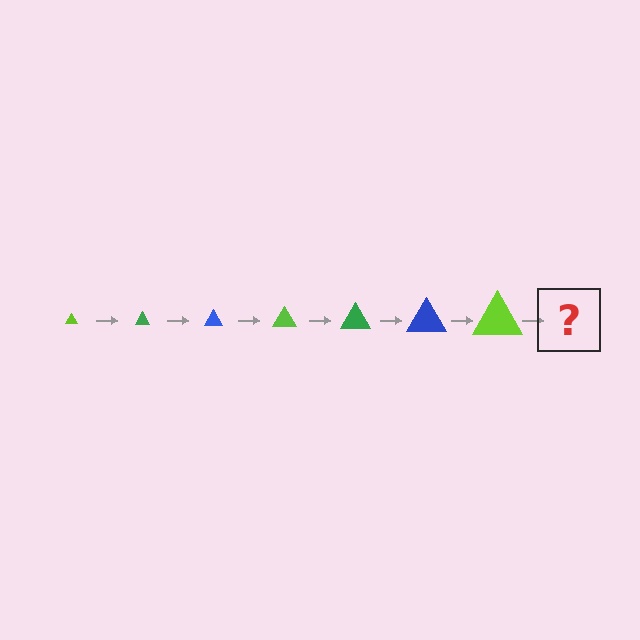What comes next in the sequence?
The next element should be a green triangle, larger than the previous one.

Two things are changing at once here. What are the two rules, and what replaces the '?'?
The two rules are that the triangle grows larger each step and the color cycles through lime, green, and blue. The '?' should be a green triangle, larger than the previous one.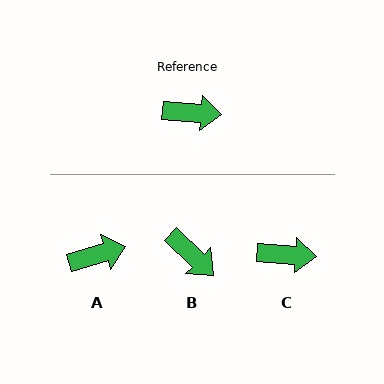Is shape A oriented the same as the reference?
No, it is off by about 21 degrees.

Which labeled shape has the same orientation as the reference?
C.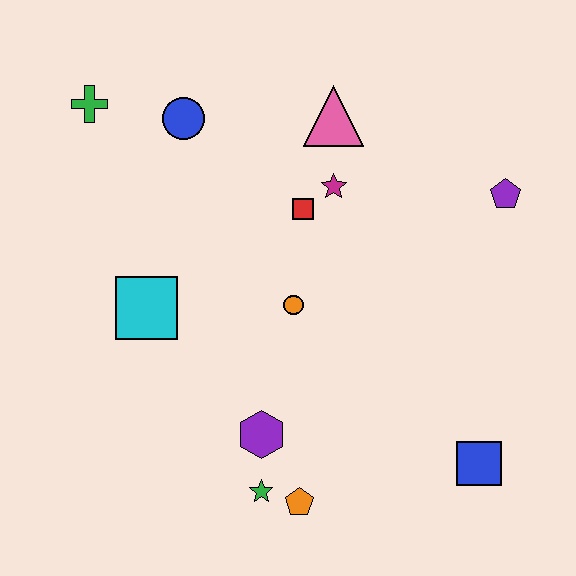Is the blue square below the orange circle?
Yes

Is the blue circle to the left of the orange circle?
Yes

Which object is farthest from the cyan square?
The purple pentagon is farthest from the cyan square.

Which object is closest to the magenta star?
The red square is closest to the magenta star.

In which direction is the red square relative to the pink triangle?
The red square is below the pink triangle.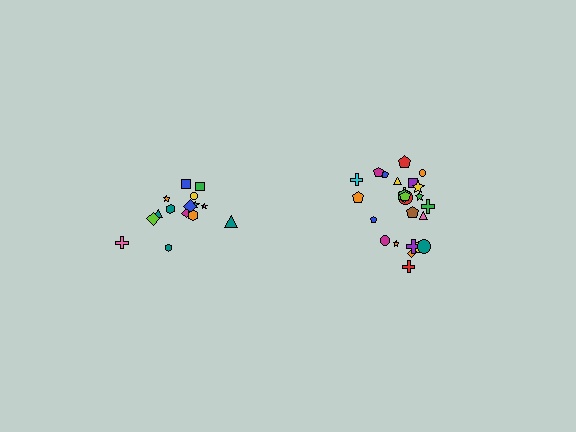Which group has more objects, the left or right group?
The right group.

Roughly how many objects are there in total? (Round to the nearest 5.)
Roughly 40 objects in total.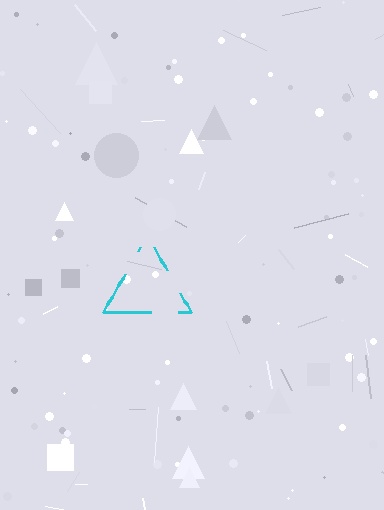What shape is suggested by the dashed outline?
The dashed outline suggests a triangle.